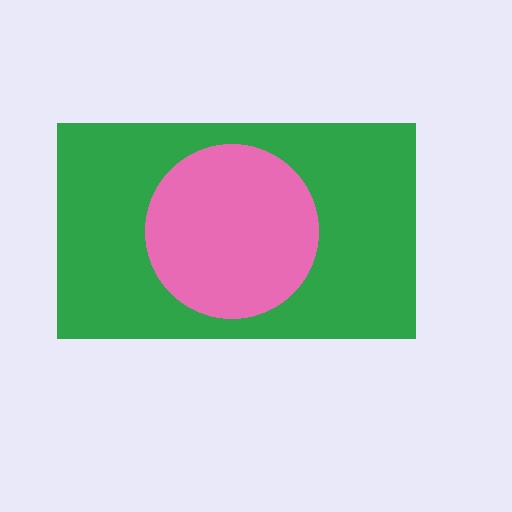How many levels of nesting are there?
2.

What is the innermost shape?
The pink circle.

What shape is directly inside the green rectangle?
The pink circle.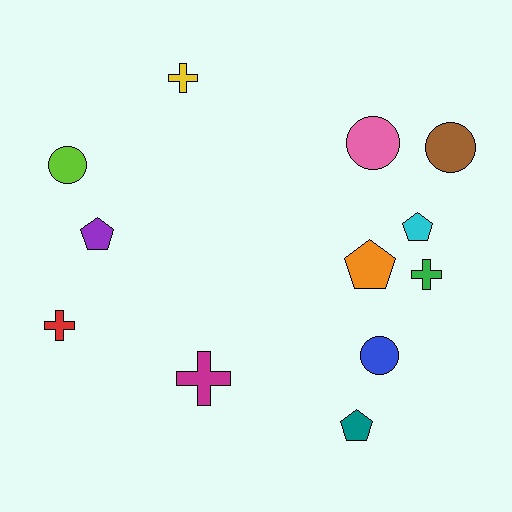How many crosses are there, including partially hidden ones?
There are 4 crosses.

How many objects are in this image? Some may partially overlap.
There are 12 objects.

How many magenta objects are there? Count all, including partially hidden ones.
There is 1 magenta object.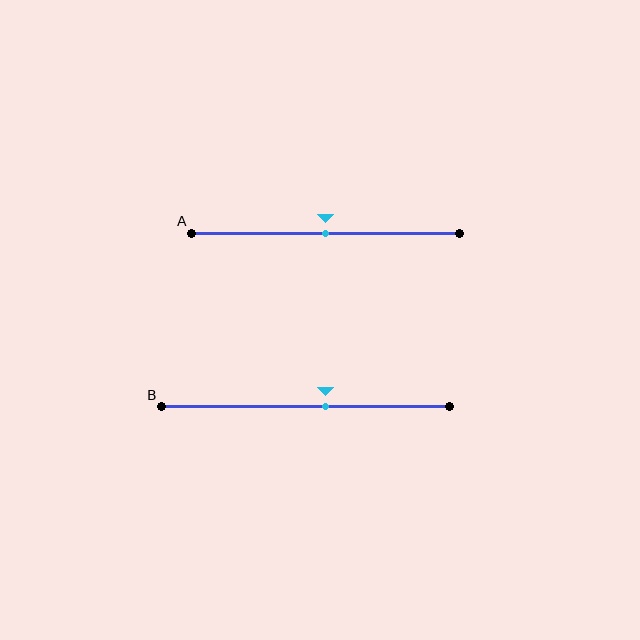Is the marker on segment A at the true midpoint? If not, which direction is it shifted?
Yes, the marker on segment A is at the true midpoint.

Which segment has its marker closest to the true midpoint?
Segment A has its marker closest to the true midpoint.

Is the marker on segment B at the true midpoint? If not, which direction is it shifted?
No, the marker on segment B is shifted to the right by about 7% of the segment length.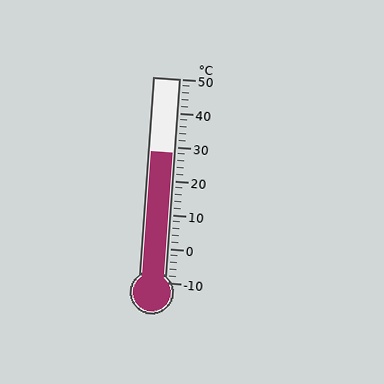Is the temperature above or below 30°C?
The temperature is below 30°C.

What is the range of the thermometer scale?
The thermometer scale ranges from -10°C to 50°C.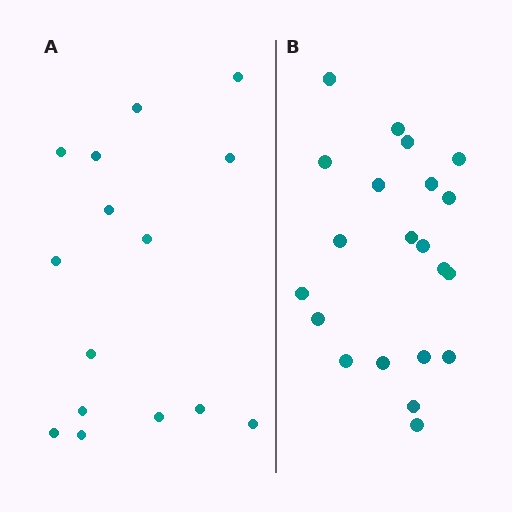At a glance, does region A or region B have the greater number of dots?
Region B (the right region) has more dots.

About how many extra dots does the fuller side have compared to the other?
Region B has about 6 more dots than region A.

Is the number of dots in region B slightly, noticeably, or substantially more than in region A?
Region B has noticeably more, but not dramatically so. The ratio is roughly 1.4 to 1.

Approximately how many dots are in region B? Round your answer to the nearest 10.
About 20 dots. (The exact count is 21, which rounds to 20.)